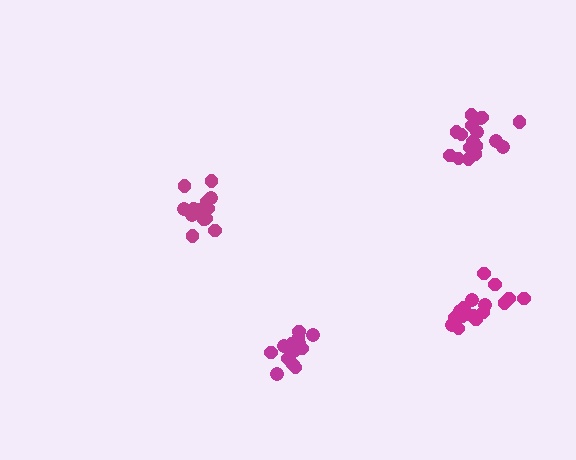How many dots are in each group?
Group 1: 17 dots, Group 2: 17 dots, Group 3: 15 dots, Group 4: 14 dots (63 total).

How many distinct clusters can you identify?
There are 4 distinct clusters.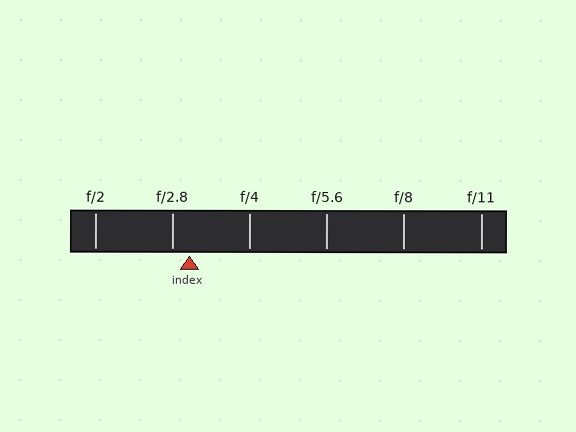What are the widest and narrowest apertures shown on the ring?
The widest aperture shown is f/2 and the narrowest is f/11.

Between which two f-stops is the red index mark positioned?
The index mark is between f/2.8 and f/4.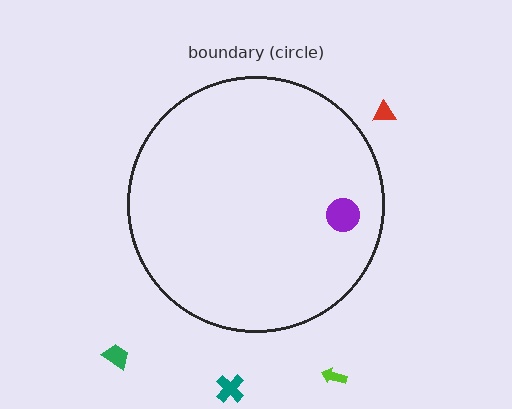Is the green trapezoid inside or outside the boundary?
Outside.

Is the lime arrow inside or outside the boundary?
Outside.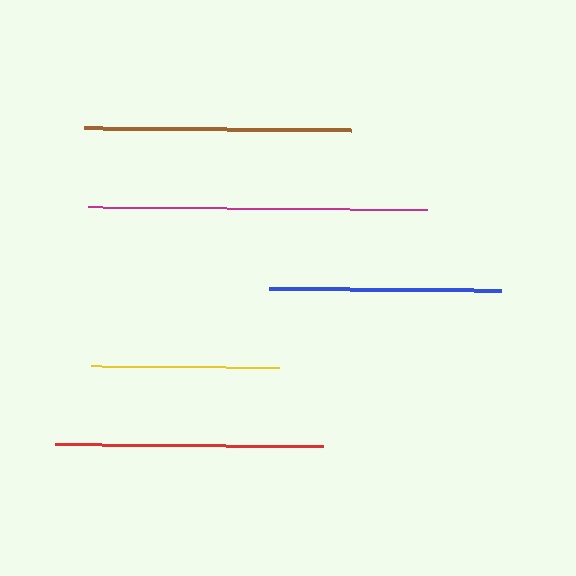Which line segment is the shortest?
The yellow line is the shortest at approximately 188 pixels.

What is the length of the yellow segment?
The yellow segment is approximately 188 pixels long.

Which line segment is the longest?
The magenta line is the longest at approximately 339 pixels.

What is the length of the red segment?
The red segment is approximately 268 pixels long.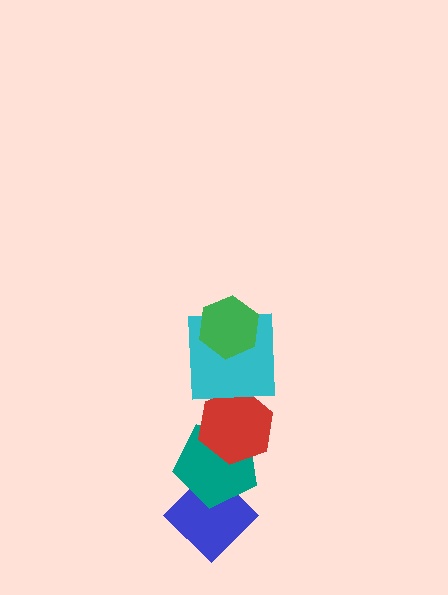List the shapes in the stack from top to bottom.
From top to bottom: the green hexagon, the cyan square, the red hexagon, the teal pentagon, the blue diamond.